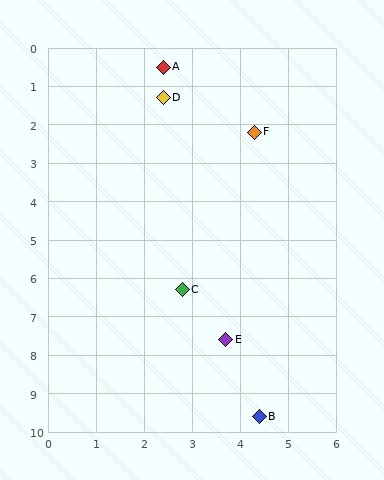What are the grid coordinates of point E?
Point E is at approximately (3.7, 7.6).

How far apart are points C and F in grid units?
Points C and F are about 4.4 grid units apart.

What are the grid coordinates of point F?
Point F is at approximately (4.3, 2.2).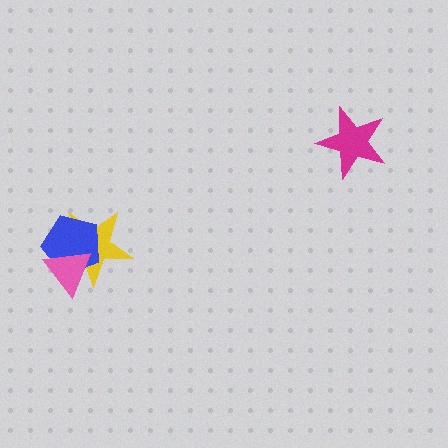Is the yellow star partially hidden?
Yes, it is partially covered by another shape.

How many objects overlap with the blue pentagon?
2 objects overlap with the blue pentagon.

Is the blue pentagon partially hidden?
Yes, it is partially covered by another shape.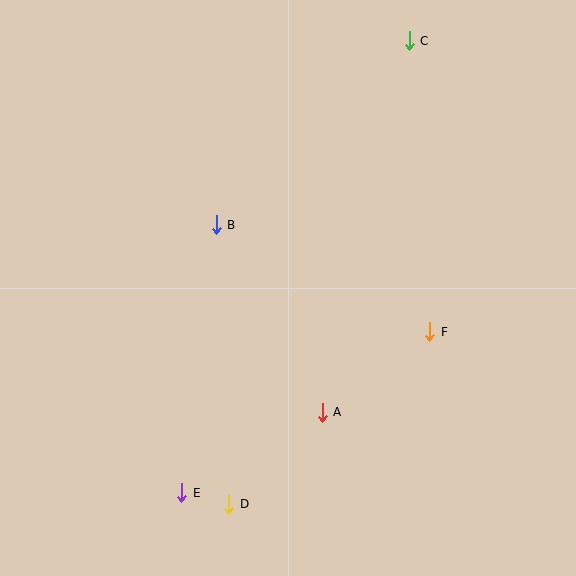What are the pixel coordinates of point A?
Point A is at (322, 412).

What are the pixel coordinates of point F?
Point F is at (430, 332).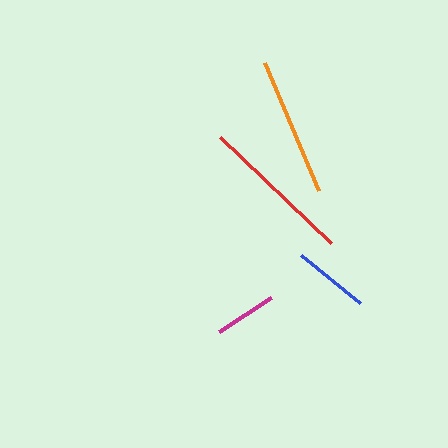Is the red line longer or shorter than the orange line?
The red line is longer than the orange line.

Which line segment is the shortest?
The magenta line is the shortest at approximately 62 pixels.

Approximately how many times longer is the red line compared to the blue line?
The red line is approximately 2.0 times the length of the blue line.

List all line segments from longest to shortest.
From longest to shortest: red, orange, blue, magenta.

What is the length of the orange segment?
The orange segment is approximately 139 pixels long.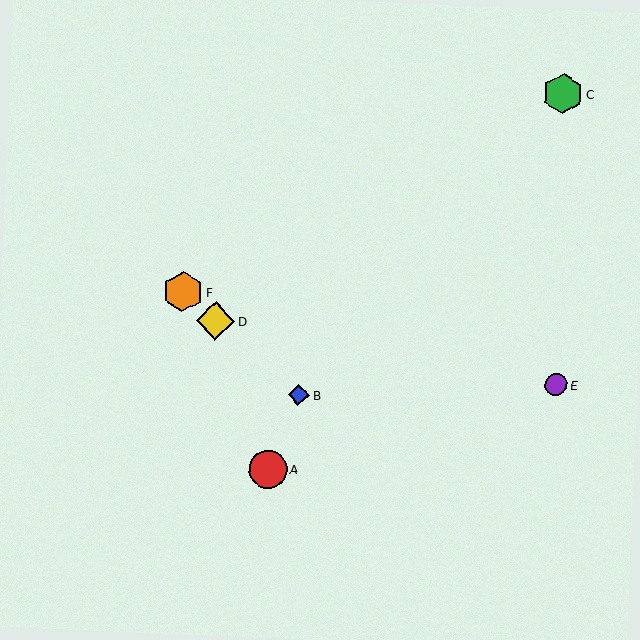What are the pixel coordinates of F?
Object F is at (183, 292).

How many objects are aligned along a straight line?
3 objects (B, D, F) are aligned along a straight line.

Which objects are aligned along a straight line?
Objects B, D, F are aligned along a straight line.